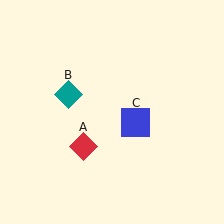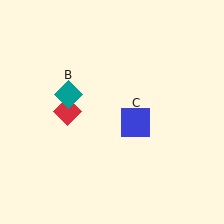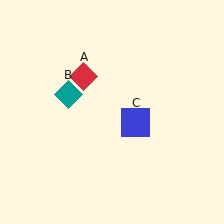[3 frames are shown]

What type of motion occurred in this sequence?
The red diamond (object A) rotated clockwise around the center of the scene.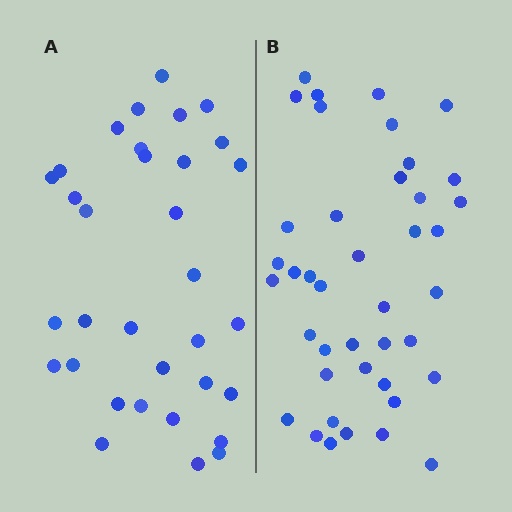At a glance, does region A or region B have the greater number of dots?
Region B (the right region) has more dots.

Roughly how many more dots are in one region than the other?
Region B has roughly 8 or so more dots than region A.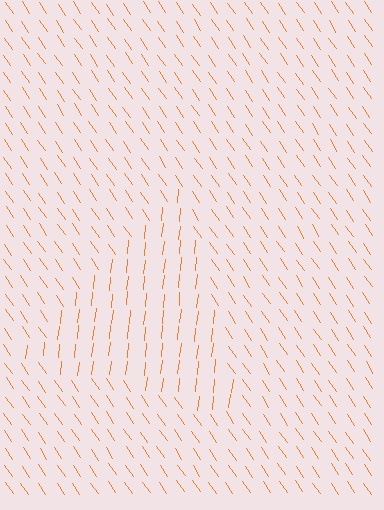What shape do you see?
I see a triangle.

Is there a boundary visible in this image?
Yes, there is a texture boundary formed by a change in line orientation.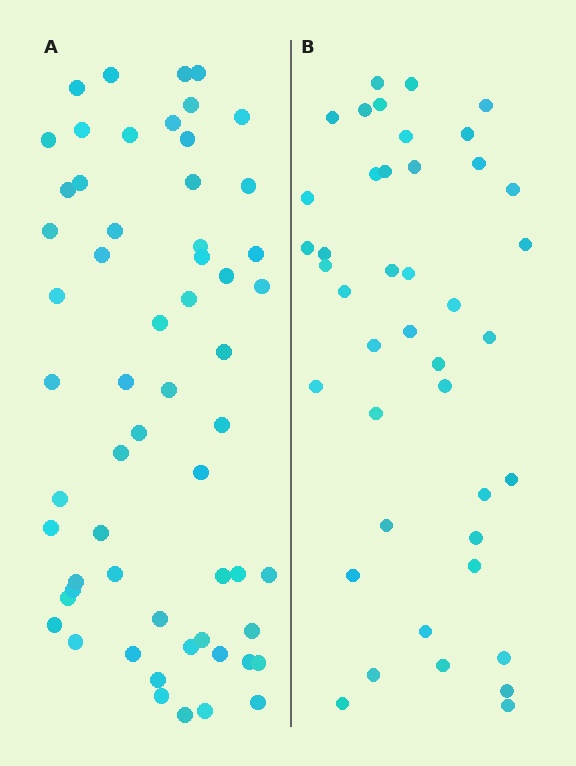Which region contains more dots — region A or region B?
Region A (the left region) has more dots.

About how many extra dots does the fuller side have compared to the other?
Region A has approximately 15 more dots than region B.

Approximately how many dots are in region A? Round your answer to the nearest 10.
About 60 dots. (The exact count is 59, which rounds to 60.)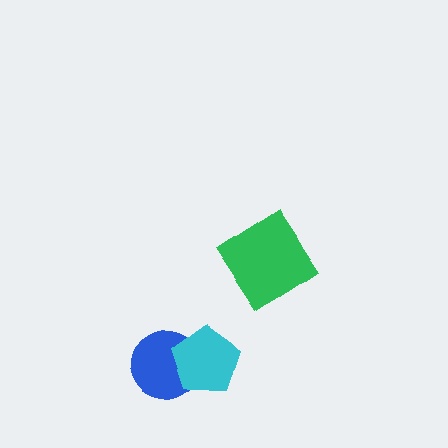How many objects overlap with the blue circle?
1 object overlaps with the blue circle.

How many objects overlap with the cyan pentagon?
1 object overlaps with the cyan pentagon.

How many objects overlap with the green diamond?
0 objects overlap with the green diamond.